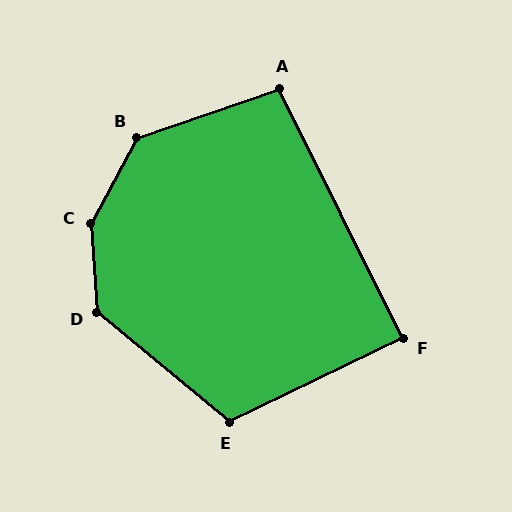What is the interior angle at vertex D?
Approximately 134 degrees (obtuse).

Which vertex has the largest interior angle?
C, at approximately 148 degrees.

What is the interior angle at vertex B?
Approximately 137 degrees (obtuse).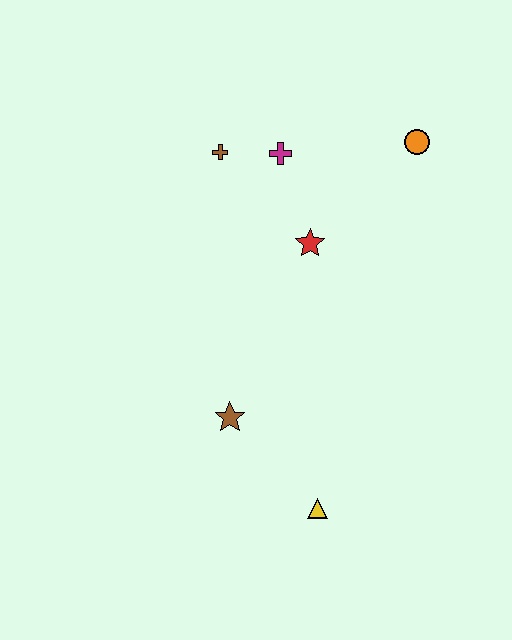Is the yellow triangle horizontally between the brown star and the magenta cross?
No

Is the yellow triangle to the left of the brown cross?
No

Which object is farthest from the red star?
The yellow triangle is farthest from the red star.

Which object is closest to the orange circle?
The magenta cross is closest to the orange circle.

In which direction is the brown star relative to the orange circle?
The brown star is below the orange circle.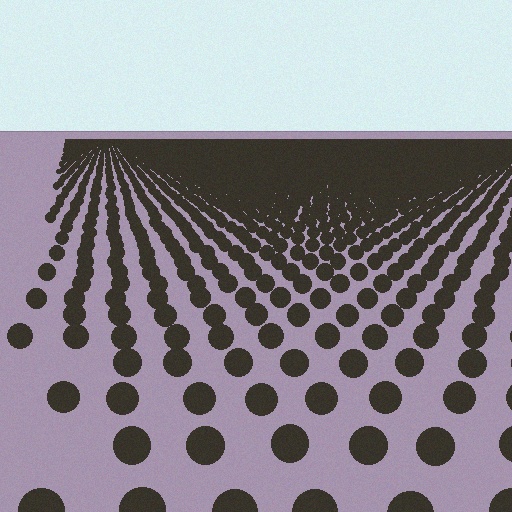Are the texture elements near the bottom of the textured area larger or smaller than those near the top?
Larger. Near the bottom, elements are closer to the viewer and appear at a bigger on-screen size.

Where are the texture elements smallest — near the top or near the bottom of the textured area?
Near the top.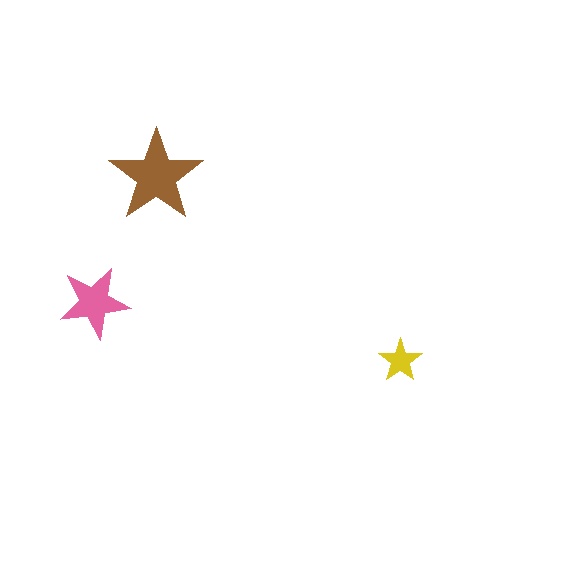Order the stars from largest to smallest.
the brown one, the pink one, the yellow one.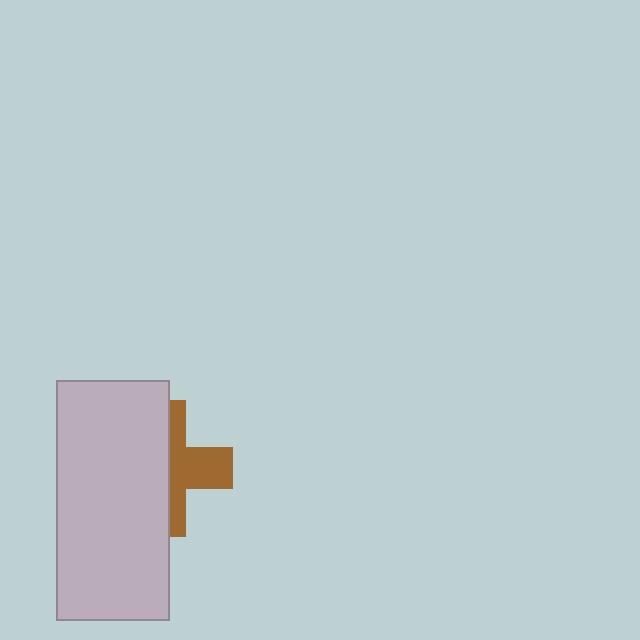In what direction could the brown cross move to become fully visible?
The brown cross could move right. That would shift it out from behind the light gray rectangle entirely.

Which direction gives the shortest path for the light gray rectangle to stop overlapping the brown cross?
Moving left gives the shortest separation.